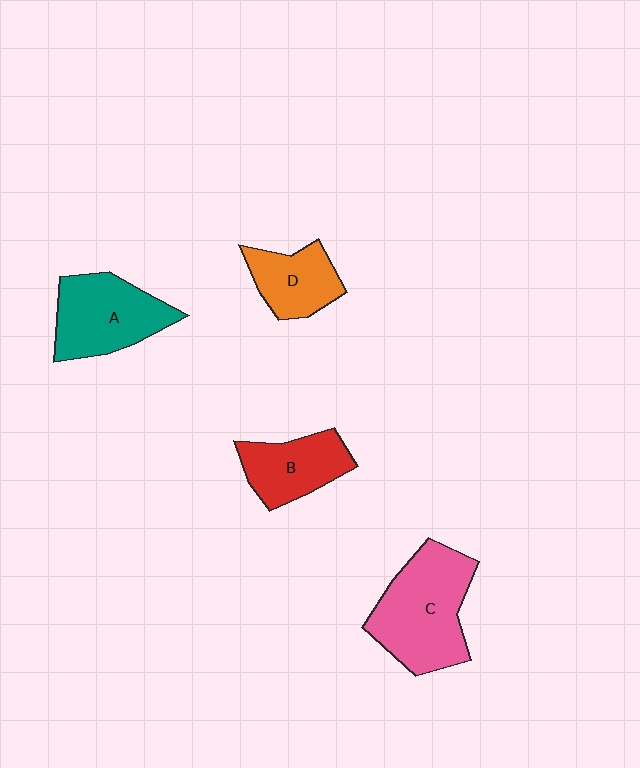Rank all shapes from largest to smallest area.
From largest to smallest: C (pink), A (teal), B (red), D (orange).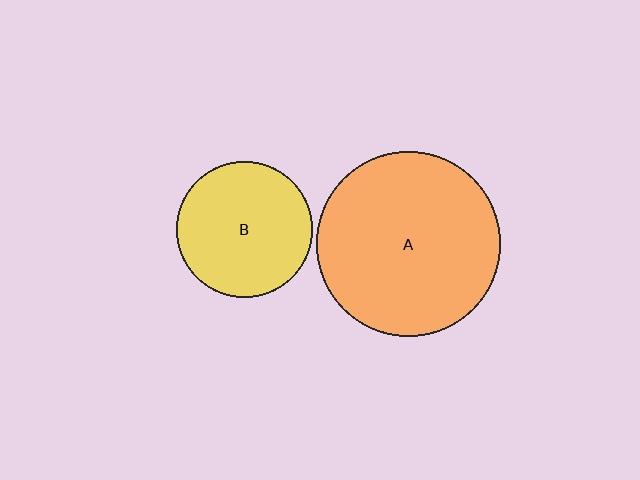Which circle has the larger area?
Circle A (orange).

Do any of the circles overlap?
No, none of the circles overlap.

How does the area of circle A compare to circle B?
Approximately 1.8 times.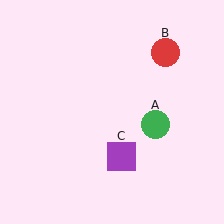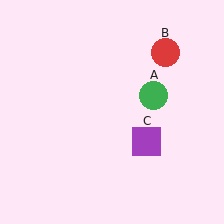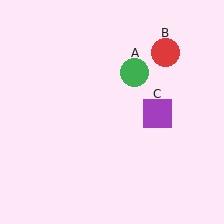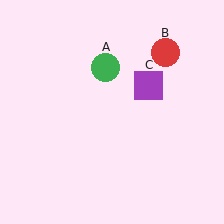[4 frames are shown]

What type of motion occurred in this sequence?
The green circle (object A), purple square (object C) rotated counterclockwise around the center of the scene.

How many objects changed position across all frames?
2 objects changed position: green circle (object A), purple square (object C).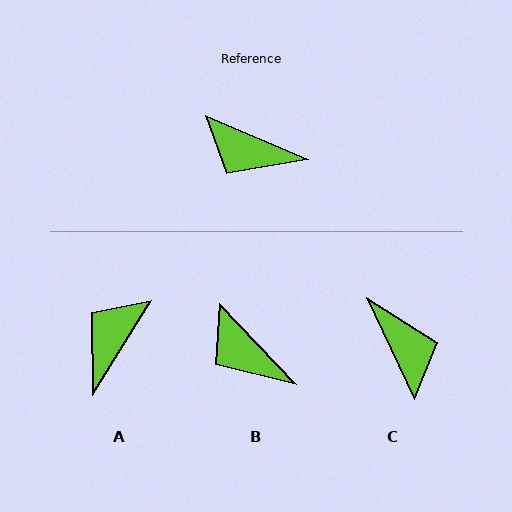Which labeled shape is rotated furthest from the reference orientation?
C, about 138 degrees away.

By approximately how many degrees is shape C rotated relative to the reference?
Approximately 138 degrees counter-clockwise.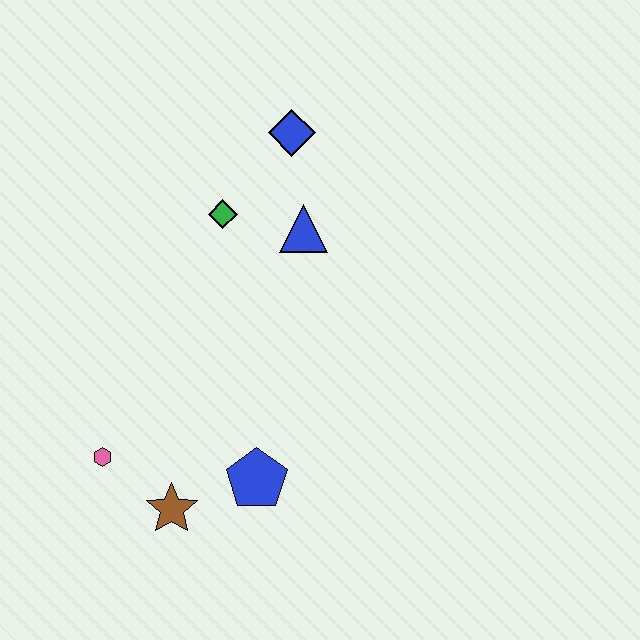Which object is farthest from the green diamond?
The brown star is farthest from the green diamond.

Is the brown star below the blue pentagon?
Yes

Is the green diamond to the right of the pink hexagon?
Yes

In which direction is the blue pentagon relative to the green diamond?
The blue pentagon is below the green diamond.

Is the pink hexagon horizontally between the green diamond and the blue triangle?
No